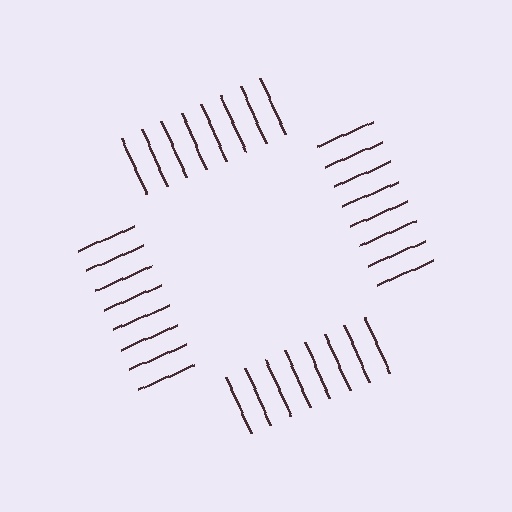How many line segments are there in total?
32 — 8 along each of the 4 edges.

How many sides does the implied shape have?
4 sides — the line-ends trace a square.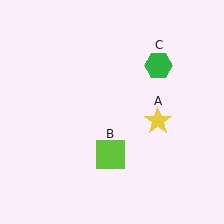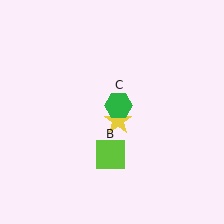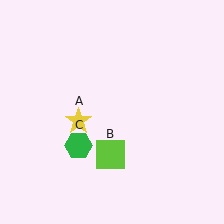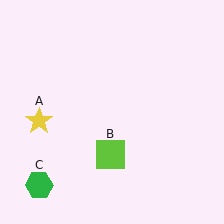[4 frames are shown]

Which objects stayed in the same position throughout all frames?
Lime square (object B) remained stationary.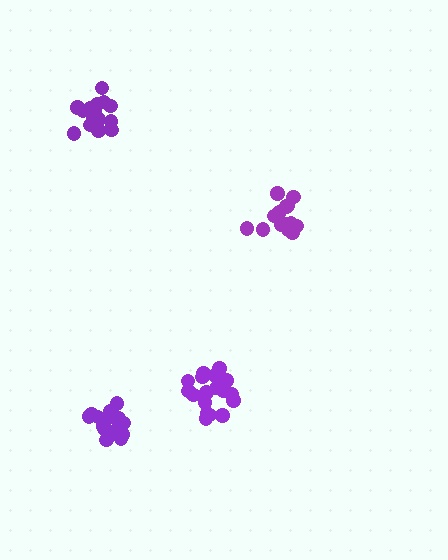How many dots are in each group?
Group 1: 15 dots, Group 2: 15 dots, Group 3: 18 dots, Group 4: 16 dots (64 total).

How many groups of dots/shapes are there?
There are 4 groups.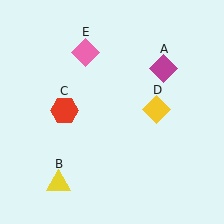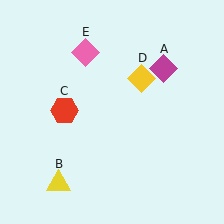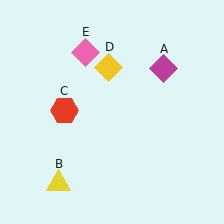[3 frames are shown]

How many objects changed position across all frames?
1 object changed position: yellow diamond (object D).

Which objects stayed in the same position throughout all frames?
Magenta diamond (object A) and yellow triangle (object B) and red hexagon (object C) and pink diamond (object E) remained stationary.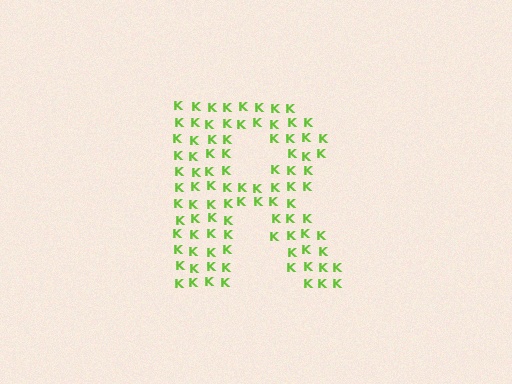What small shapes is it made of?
It is made of small letter K's.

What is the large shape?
The large shape is the letter R.